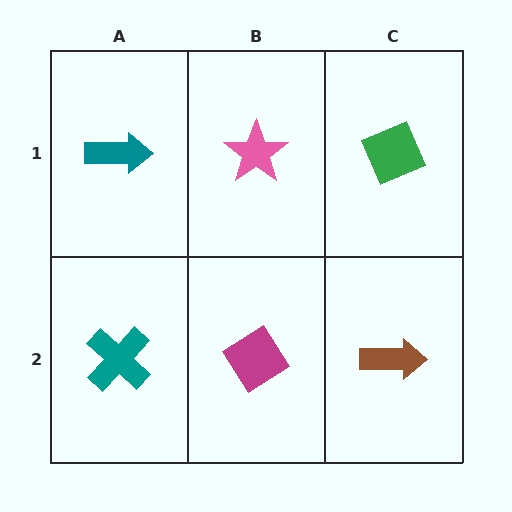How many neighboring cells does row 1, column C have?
2.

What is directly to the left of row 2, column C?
A magenta diamond.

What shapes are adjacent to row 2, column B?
A pink star (row 1, column B), a teal cross (row 2, column A), a brown arrow (row 2, column C).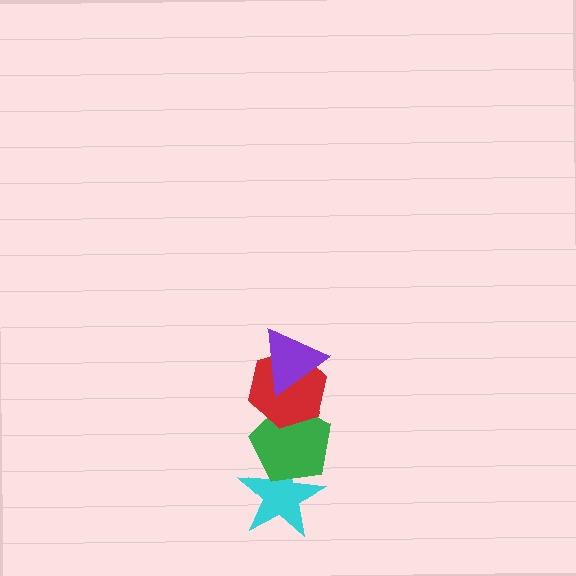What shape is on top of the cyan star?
The green pentagon is on top of the cyan star.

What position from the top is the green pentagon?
The green pentagon is 3rd from the top.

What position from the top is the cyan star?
The cyan star is 4th from the top.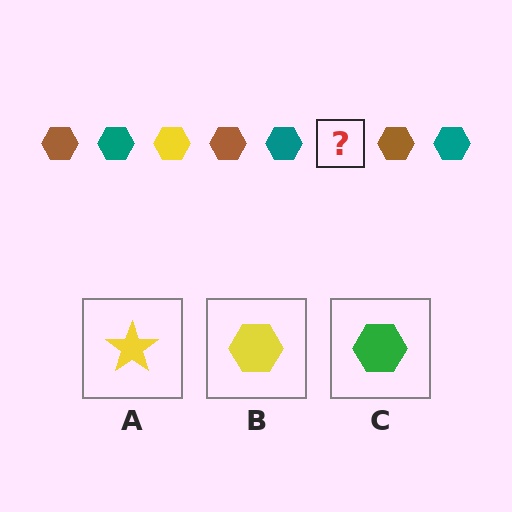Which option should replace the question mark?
Option B.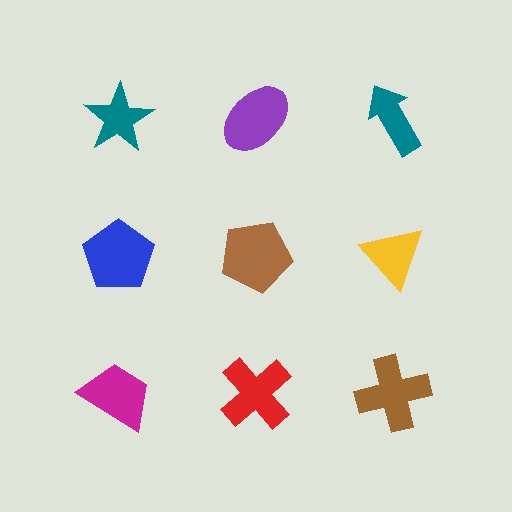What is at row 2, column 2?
A brown pentagon.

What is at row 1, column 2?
A purple ellipse.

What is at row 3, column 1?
A magenta trapezoid.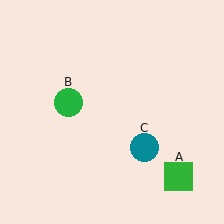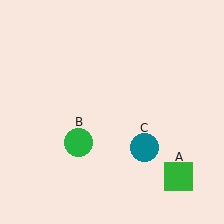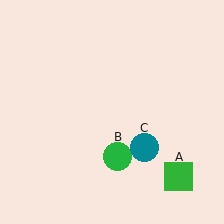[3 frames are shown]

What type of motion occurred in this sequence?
The green circle (object B) rotated counterclockwise around the center of the scene.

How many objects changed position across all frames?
1 object changed position: green circle (object B).